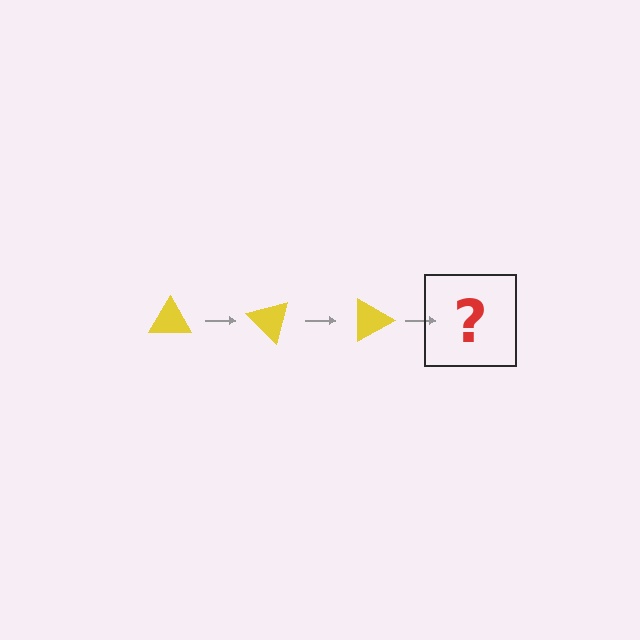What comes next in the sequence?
The next element should be a yellow triangle rotated 135 degrees.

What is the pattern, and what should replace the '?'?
The pattern is that the triangle rotates 45 degrees each step. The '?' should be a yellow triangle rotated 135 degrees.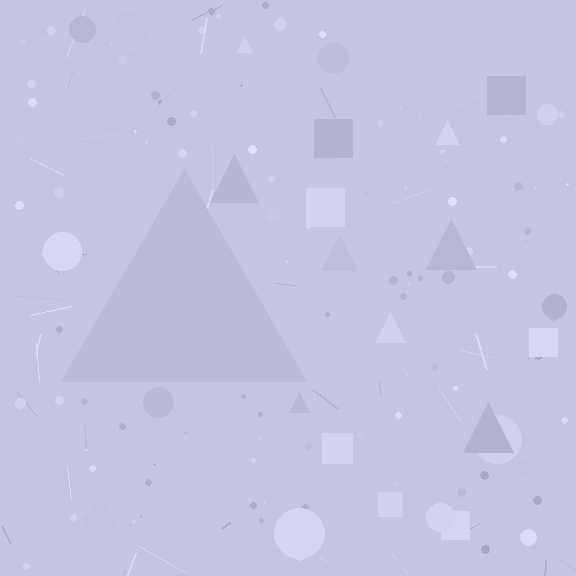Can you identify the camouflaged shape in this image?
The camouflaged shape is a triangle.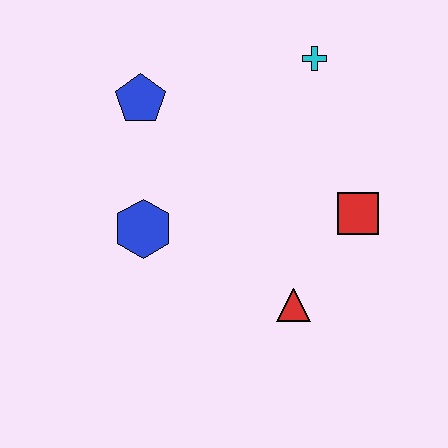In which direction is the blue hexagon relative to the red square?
The blue hexagon is to the left of the red square.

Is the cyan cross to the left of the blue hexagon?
No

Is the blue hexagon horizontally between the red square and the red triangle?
No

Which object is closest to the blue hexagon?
The blue pentagon is closest to the blue hexagon.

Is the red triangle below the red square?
Yes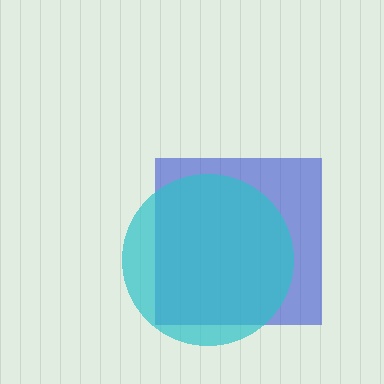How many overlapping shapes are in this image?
There are 2 overlapping shapes in the image.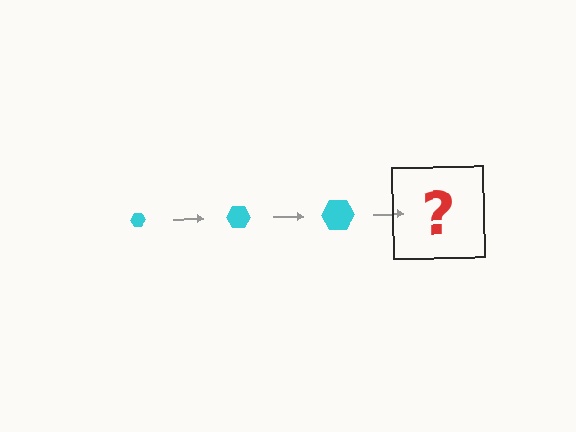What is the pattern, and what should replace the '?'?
The pattern is that the hexagon gets progressively larger each step. The '?' should be a cyan hexagon, larger than the previous one.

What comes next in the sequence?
The next element should be a cyan hexagon, larger than the previous one.